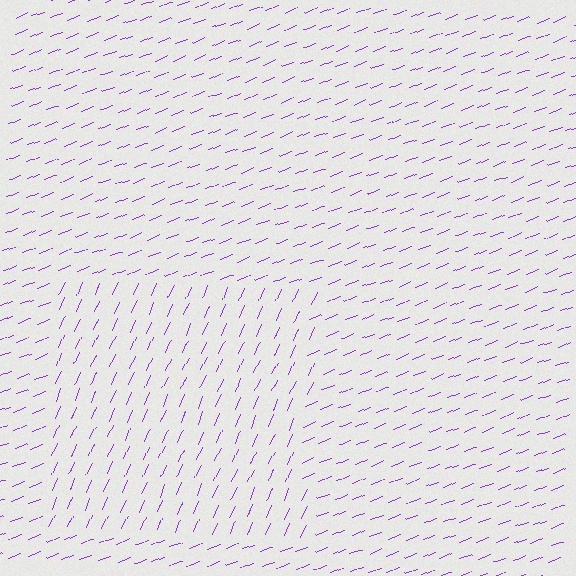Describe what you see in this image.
The image is filled with small purple line segments. A rectangle region in the image has lines oriented differently from the surrounding lines, creating a visible texture boundary.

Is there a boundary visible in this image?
Yes, there is a texture boundary formed by a change in line orientation.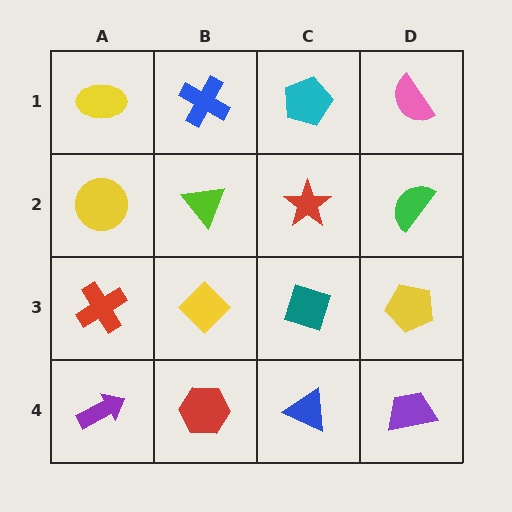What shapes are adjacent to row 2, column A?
A yellow ellipse (row 1, column A), a red cross (row 3, column A), a lime triangle (row 2, column B).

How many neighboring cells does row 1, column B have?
3.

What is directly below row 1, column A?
A yellow circle.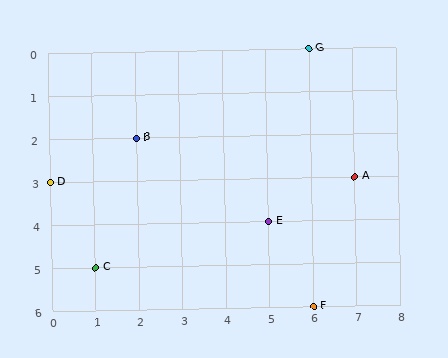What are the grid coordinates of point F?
Point F is at grid coordinates (6, 6).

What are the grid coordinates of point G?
Point G is at grid coordinates (6, 0).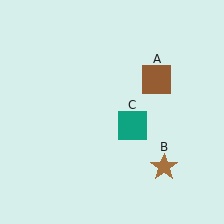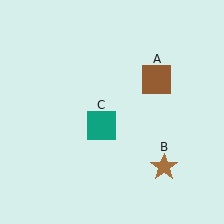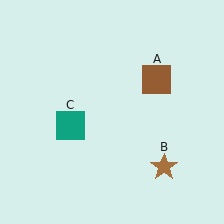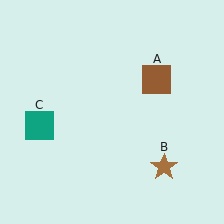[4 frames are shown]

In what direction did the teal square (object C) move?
The teal square (object C) moved left.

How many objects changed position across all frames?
1 object changed position: teal square (object C).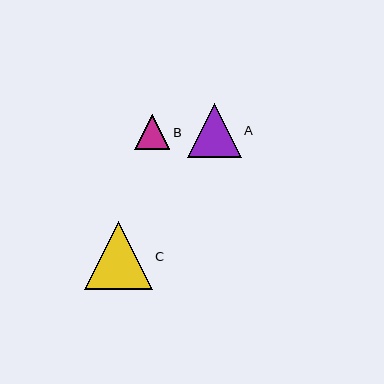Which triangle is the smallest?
Triangle B is the smallest with a size of approximately 35 pixels.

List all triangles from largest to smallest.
From largest to smallest: C, A, B.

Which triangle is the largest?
Triangle C is the largest with a size of approximately 68 pixels.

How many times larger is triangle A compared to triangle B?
Triangle A is approximately 1.5 times the size of triangle B.